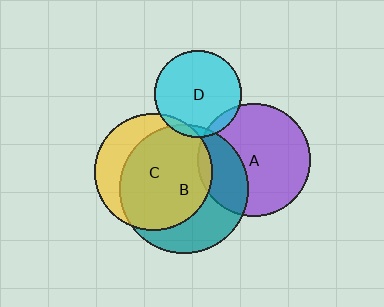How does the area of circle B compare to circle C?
Approximately 1.2 times.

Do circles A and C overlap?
Yes.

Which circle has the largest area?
Circle B (teal).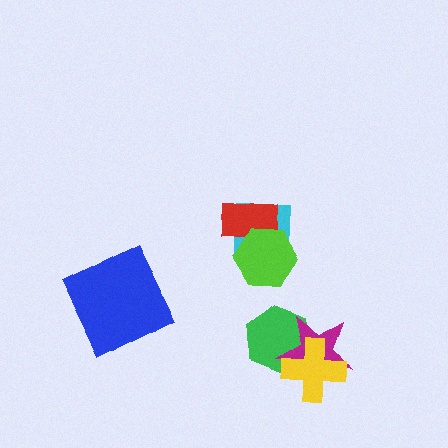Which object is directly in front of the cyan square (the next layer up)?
The red rectangle is directly in front of the cyan square.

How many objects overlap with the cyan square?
2 objects overlap with the cyan square.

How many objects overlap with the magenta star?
2 objects overlap with the magenta star.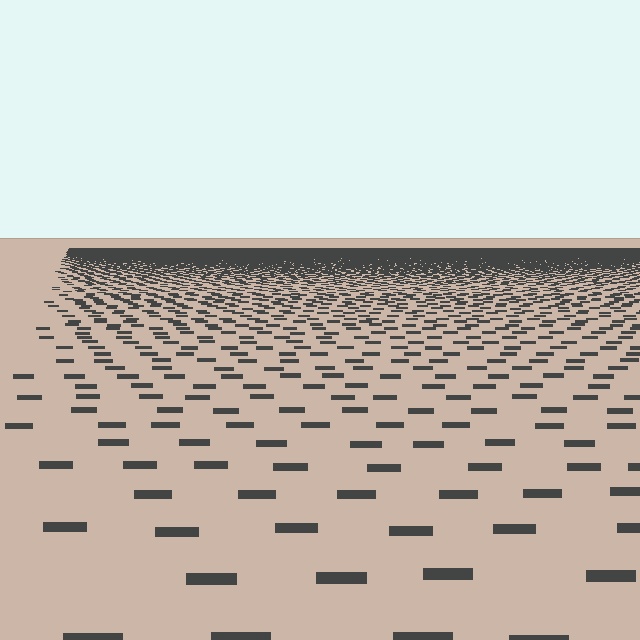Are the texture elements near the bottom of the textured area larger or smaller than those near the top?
Larger. Near the bottom, elements are closer to the viewer and appear at a bigger on-screen size.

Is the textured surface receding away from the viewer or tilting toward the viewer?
The surface is receding away from the viewer. Texture elements get smaller and denser toward the top.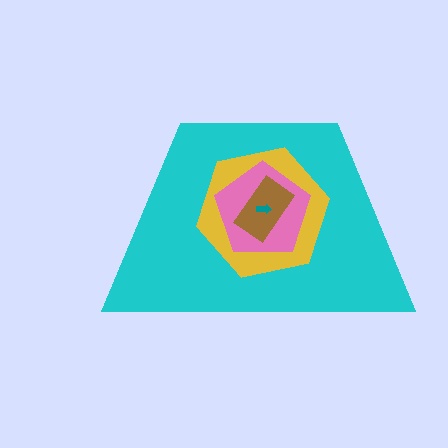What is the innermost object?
The teal arrow.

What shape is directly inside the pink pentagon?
The brown rectangle.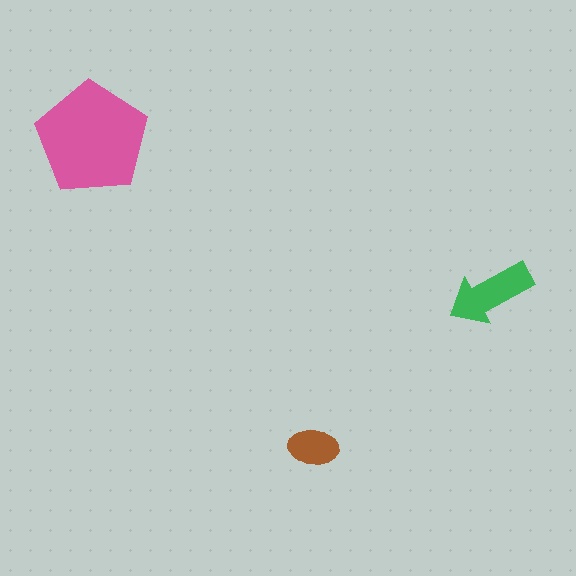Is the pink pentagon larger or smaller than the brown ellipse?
Larger.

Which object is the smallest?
The brown ellipse.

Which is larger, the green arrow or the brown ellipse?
The green arrow.